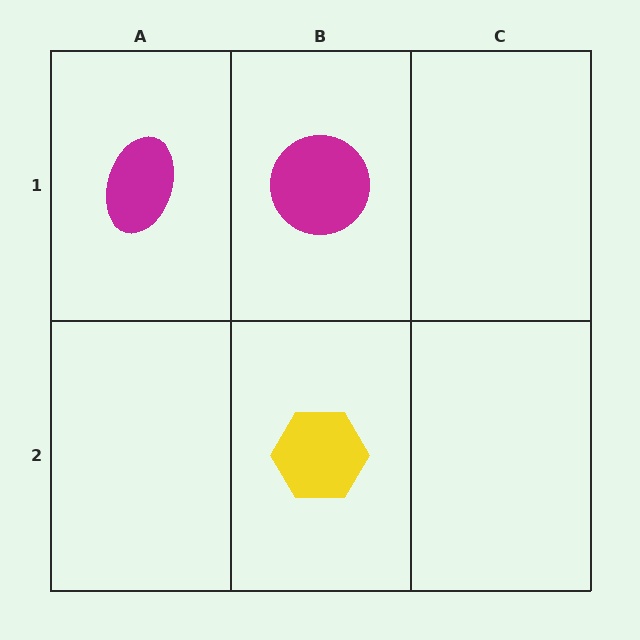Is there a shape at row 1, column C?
No, that cell is empty.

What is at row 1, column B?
A magenta circle.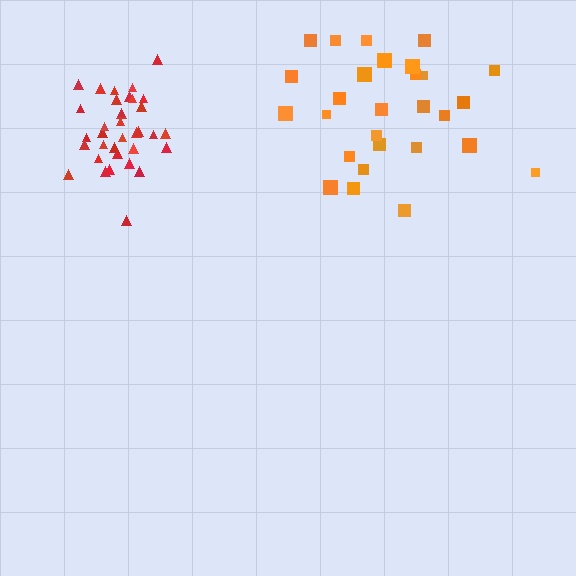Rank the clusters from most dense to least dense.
red, orange.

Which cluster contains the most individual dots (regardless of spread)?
Red (35).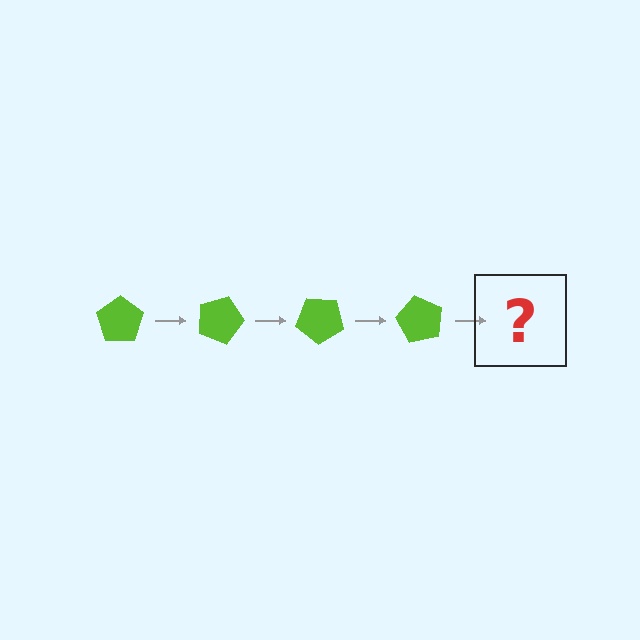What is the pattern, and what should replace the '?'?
The pattern is that the pentagon rotates 20 degrees each step. The '?' should be a lime pentagon rotated 80 degrees.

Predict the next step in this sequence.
The next step is a lime pentagon rotated 80 degrees.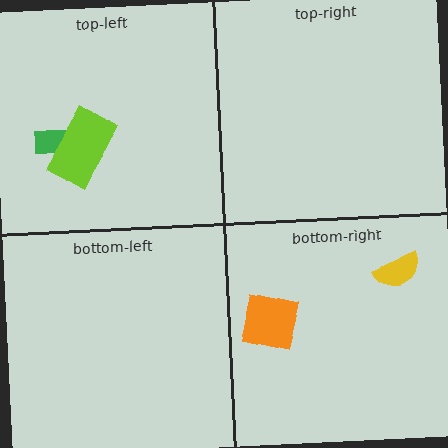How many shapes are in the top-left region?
2.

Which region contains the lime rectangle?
The top-left region.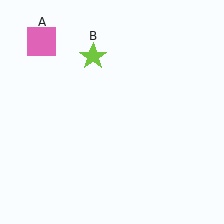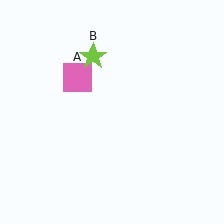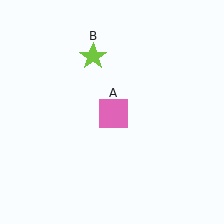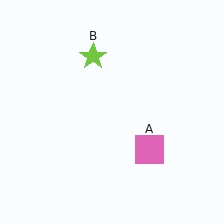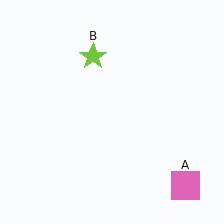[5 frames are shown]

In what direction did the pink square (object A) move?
The pink square (object A) moved down and to the right.